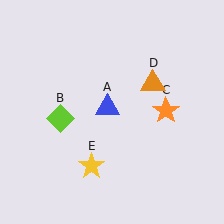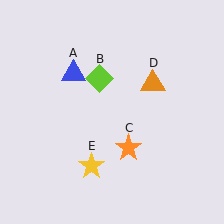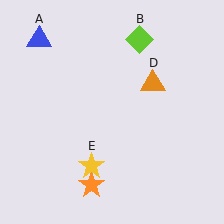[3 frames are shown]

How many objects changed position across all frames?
3 objects changed position: blue triangle (object A), lime diamond (object B), orange star (object C).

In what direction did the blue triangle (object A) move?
The blue triangle (object A) moved up and to the left.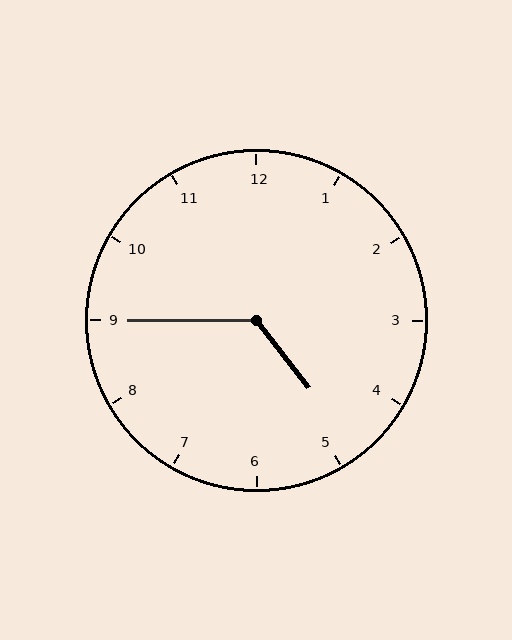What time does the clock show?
4:45.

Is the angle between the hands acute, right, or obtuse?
It is obtuse.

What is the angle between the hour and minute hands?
Approximately 128 degrees.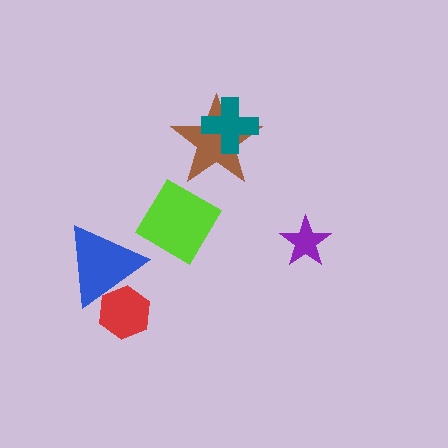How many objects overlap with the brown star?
1 object overlaps with the brown star.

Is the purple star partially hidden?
No, no other shape covers it.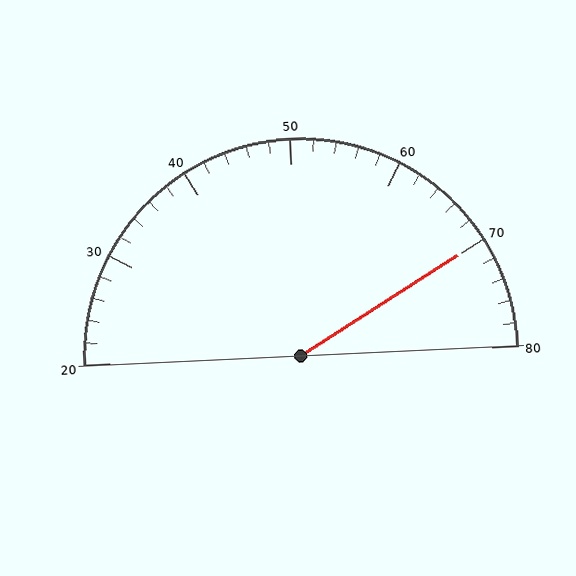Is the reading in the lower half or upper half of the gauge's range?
The reading is in the upper half of the range (20 to 80).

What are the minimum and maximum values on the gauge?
The gauge ranges from 20 to 80.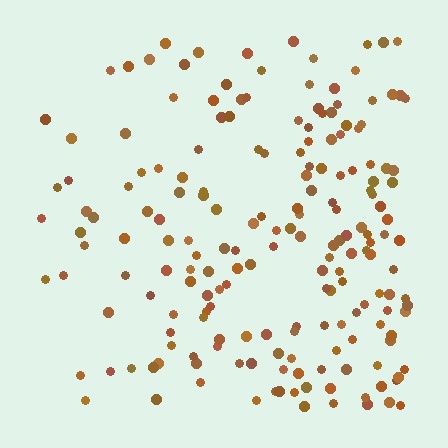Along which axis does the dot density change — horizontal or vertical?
Horizontal.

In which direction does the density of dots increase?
From left to right, with the right side densest.